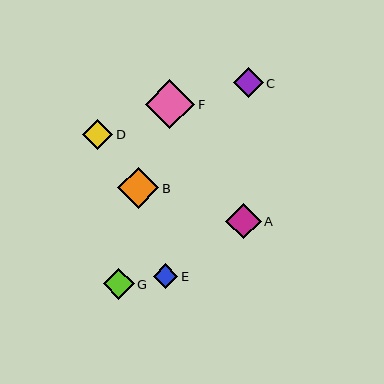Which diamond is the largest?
Diamond F is the largest with a size of approximately 50 pixels.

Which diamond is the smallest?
Diamond E is the smallest with a size of approximately 24 pixels.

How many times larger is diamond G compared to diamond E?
Diamond G is approximately 1.3 times the size of diamond E.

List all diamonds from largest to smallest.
From largest to smallest: F, B, A, G, D, C, E.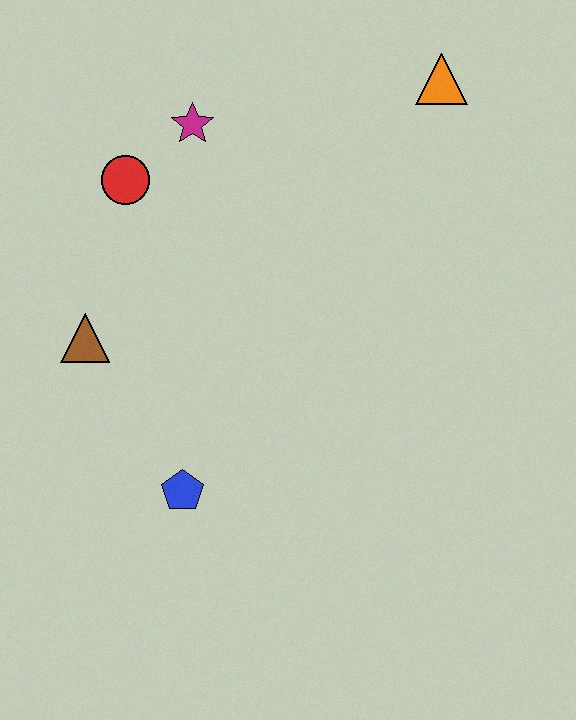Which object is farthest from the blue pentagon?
The orange triangle is farthest from the blue pentagon.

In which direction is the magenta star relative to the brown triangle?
The magenta star is above the brown triangle.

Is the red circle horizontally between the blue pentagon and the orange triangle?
No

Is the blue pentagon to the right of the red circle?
Yes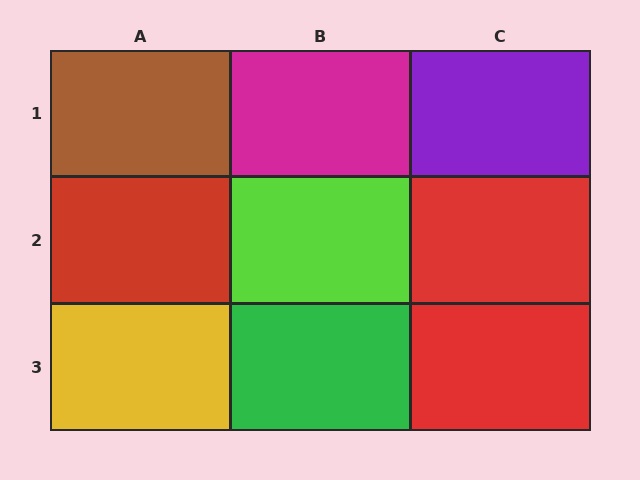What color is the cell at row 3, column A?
Yellow.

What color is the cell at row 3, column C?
Red.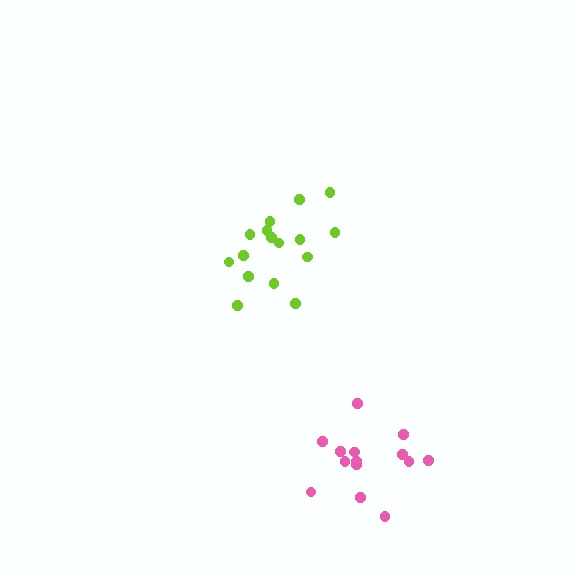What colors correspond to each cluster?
The clusters are colored: lime, pink.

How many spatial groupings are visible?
There are 2 spatial groupings.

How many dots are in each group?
Group 1: 16 dots, Group 2: 14 dots (30 total).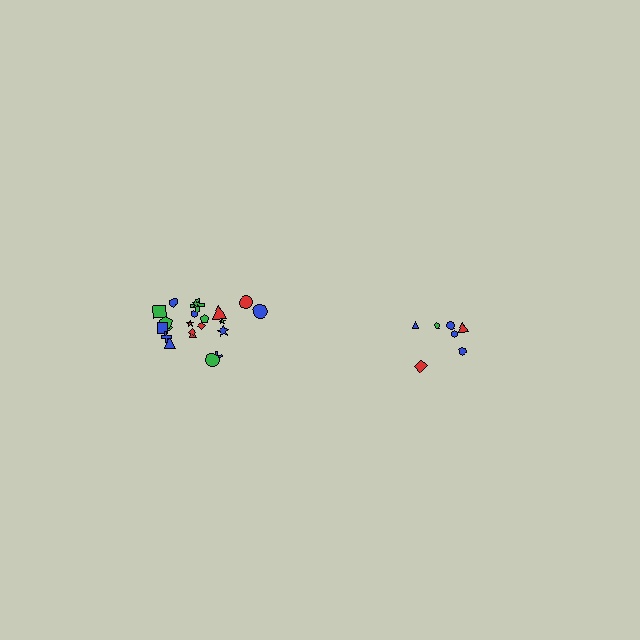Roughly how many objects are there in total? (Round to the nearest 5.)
Roughly 30 objects in total.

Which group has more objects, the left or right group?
The left group.